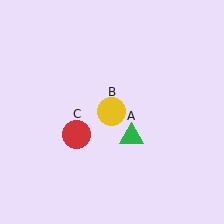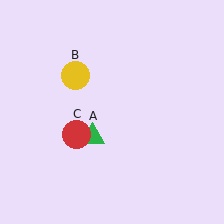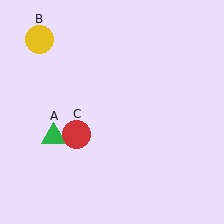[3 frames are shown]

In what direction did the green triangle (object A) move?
The green triangle (object A) moved left.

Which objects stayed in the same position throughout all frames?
Red circle (object C) remained stationary.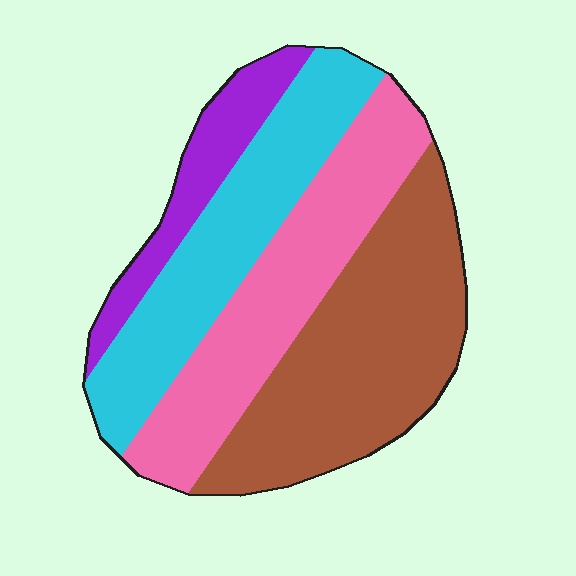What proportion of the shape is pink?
Pink takes up about one quarter (1/4) of the shape.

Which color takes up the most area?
Brown, at roughly 35%.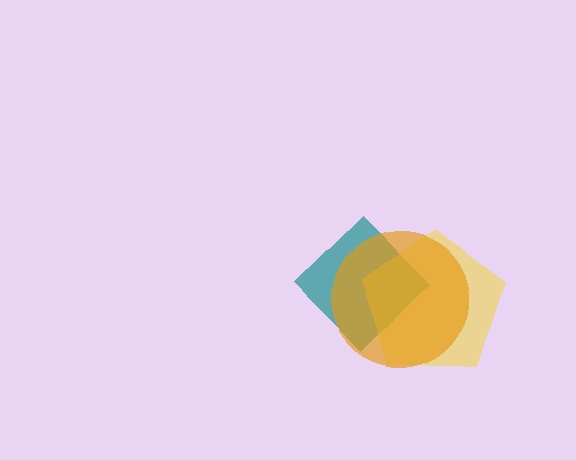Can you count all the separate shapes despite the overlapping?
Yes, there are 3 separate shapes.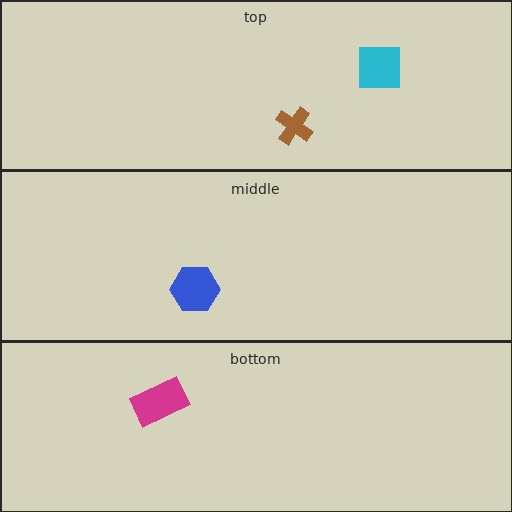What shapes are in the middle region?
The blue hexagon.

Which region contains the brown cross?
The top region.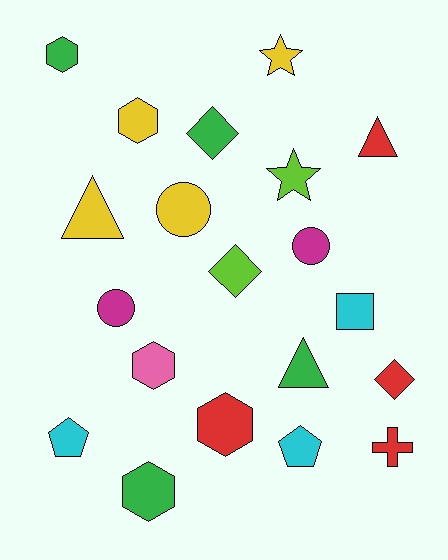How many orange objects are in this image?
There are no orange objects.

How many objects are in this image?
There are 20 objects.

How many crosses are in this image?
There is 1 cross.